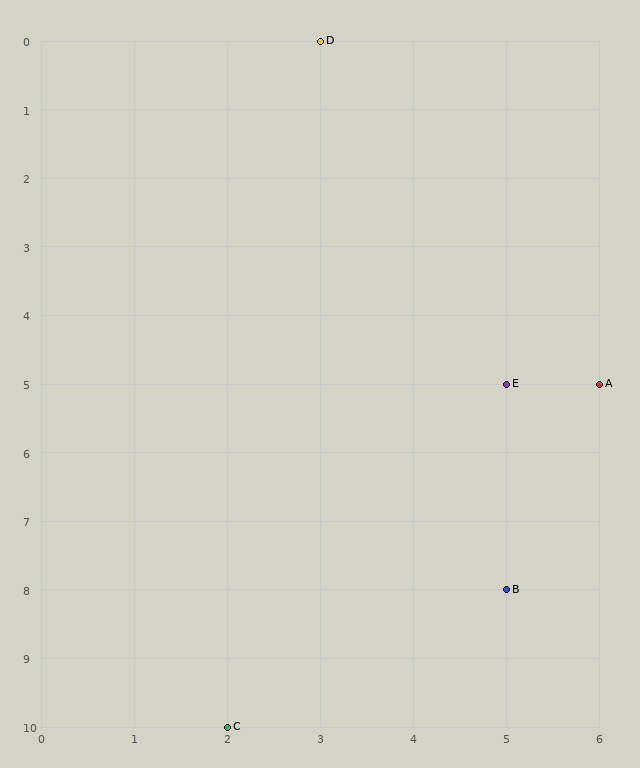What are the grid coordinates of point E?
Point E is at grid coordinates (5, 5).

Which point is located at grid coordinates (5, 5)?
Point E is at (5, 5).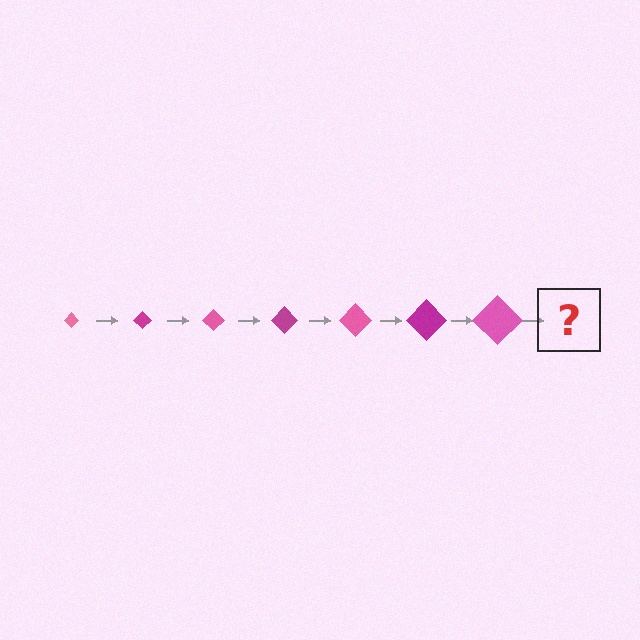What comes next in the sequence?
The next element should be a magenta diamond, larger than the previous one.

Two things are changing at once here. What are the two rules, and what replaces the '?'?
The two rules are that the diamond grows larger each step and the color cycles through pink and magenta. The '?' should be a magenta diamond, larger than the previous one.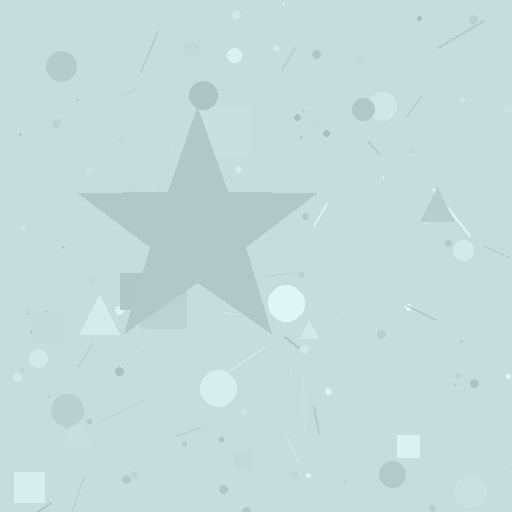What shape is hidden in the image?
A star is hidden in the image.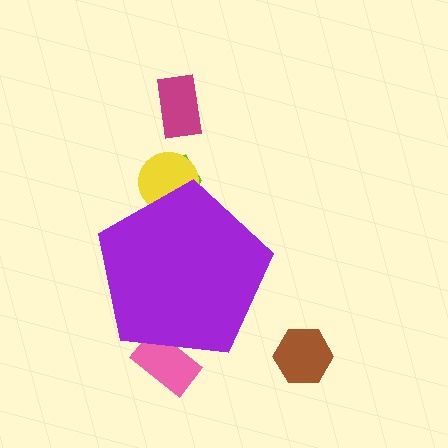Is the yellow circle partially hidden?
Yes, the yellow circle is partially hidden behind the purple pentagon.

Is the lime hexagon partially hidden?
Yes, the lime hexagon is partially hidden behind the purple pentagon.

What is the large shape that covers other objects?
A purple pentagon.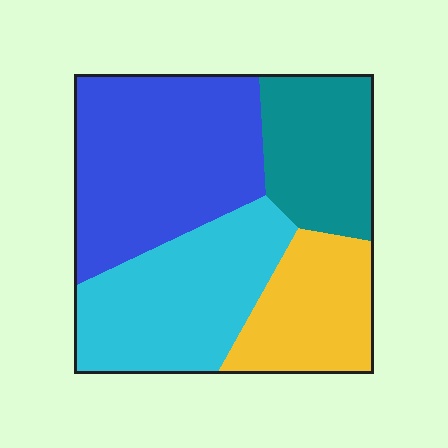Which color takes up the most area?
Blue, at roughly 35%.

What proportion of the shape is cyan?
Cyan takes up about one quarter (1/4) of the shape.